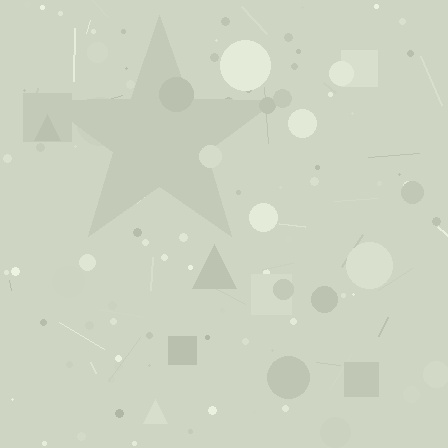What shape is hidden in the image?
A star is hidden in the image.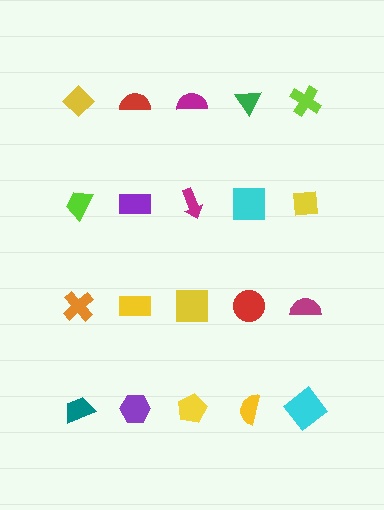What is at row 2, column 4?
A cyan square.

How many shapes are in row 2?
5 shapes.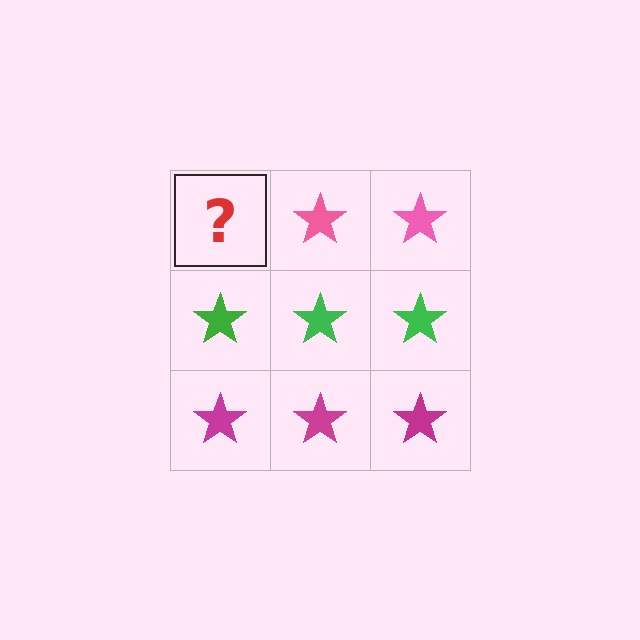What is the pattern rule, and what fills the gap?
The rule is that each row has a consistent color. The gap should be filled with a pink star.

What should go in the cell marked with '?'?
The missing cell should contain a pink star.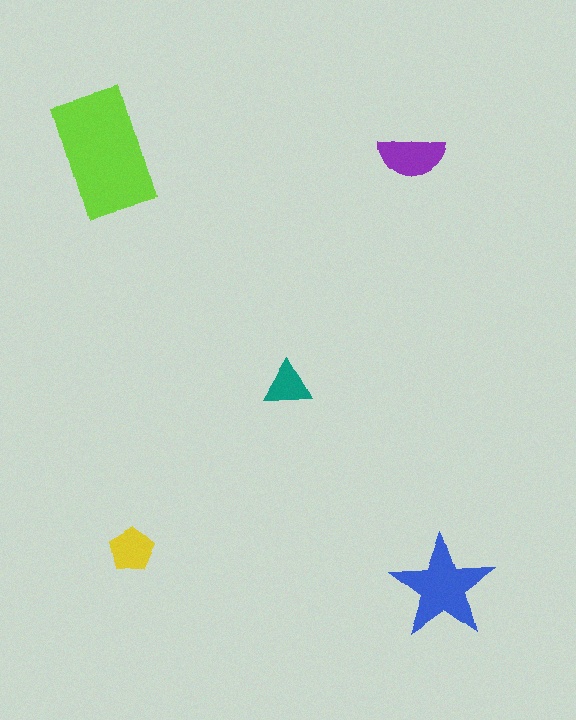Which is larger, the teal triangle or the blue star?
The blue star.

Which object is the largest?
The lime rectangle.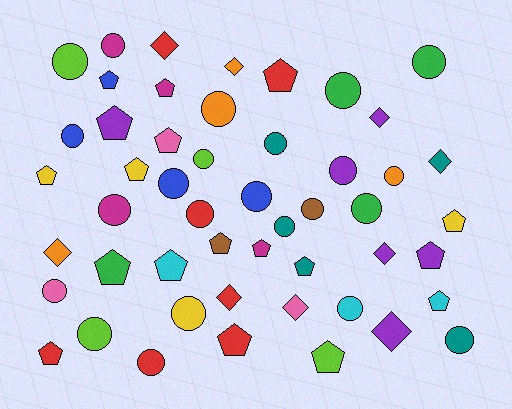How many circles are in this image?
There are 23 circles.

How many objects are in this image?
There are 50 objects.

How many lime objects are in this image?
There are 4 lime objects.